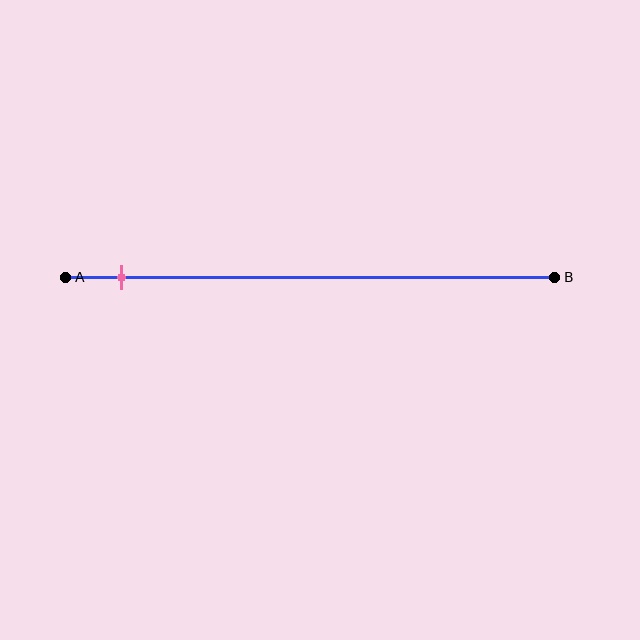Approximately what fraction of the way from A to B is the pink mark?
The pink mark is approximately 10% of the way from A to B.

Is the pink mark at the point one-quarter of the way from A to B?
No, the mark is at about 10% from A, not at the 25% one-quarter point.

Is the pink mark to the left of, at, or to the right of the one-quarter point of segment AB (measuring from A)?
The pink mark is to the left of the one-quarter point of segment AB.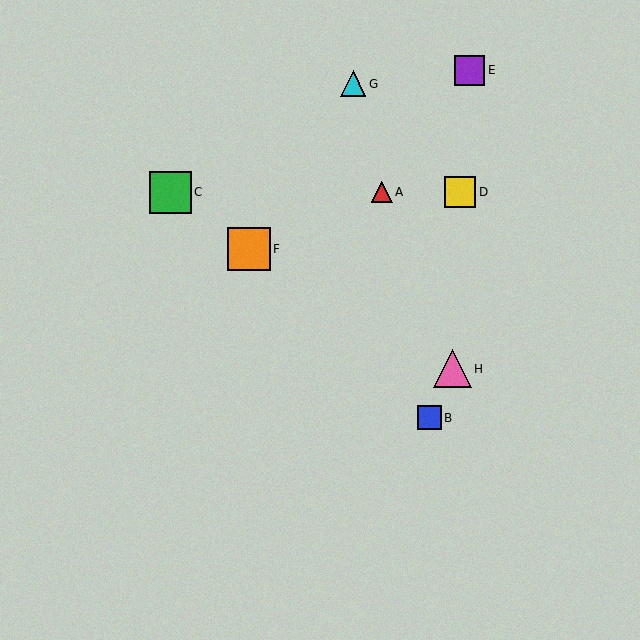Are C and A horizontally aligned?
Yes, both are at y≈192.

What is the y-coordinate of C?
Object C is at y≈192.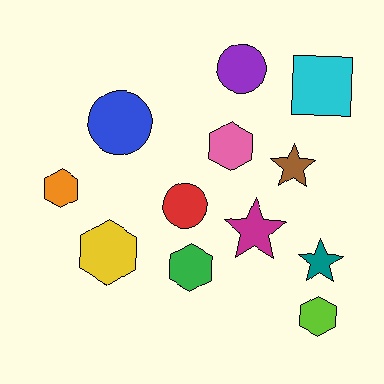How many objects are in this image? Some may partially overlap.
There are 12 objects.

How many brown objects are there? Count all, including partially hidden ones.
There is 1 brown object.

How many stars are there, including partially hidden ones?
There are 3 stars.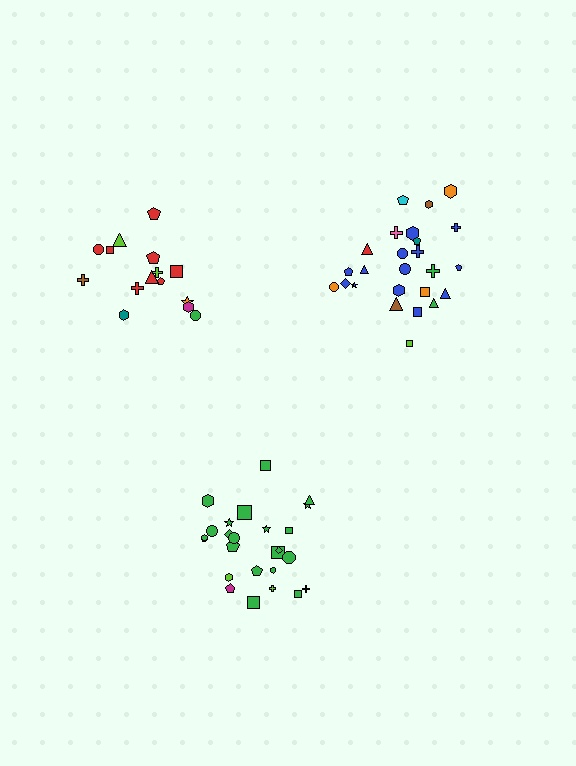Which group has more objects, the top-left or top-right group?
The top-right group.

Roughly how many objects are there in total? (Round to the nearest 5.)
Roughly 65 objects in total.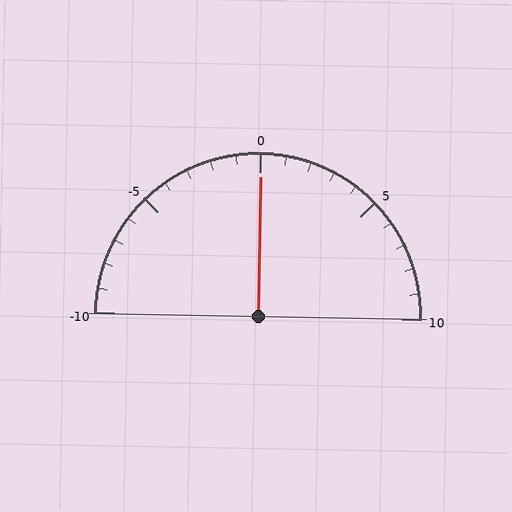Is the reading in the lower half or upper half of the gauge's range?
The reading is in the upper half of the range (-10 to 10).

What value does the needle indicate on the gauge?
The needle indicates approximately 0.